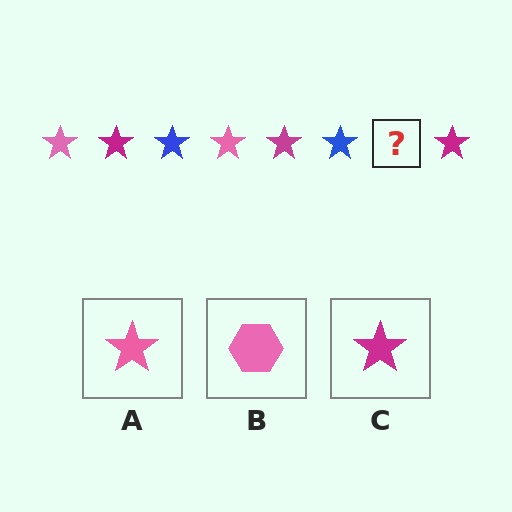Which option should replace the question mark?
Option A.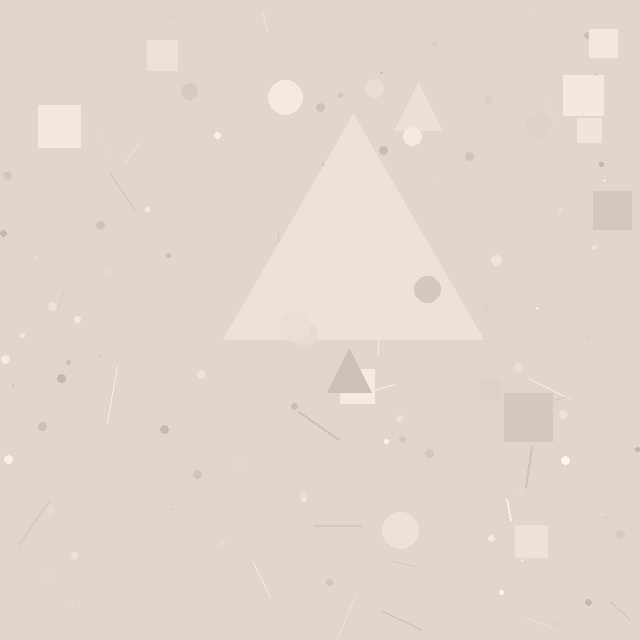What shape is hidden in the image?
A triangle is hidden in the image.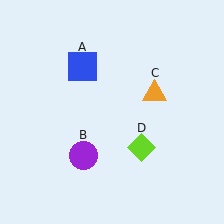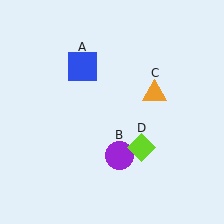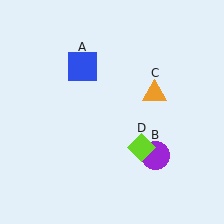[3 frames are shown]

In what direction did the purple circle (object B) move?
The purple circle (object B) moved right.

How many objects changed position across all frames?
1 object changed position: purple circle (object B).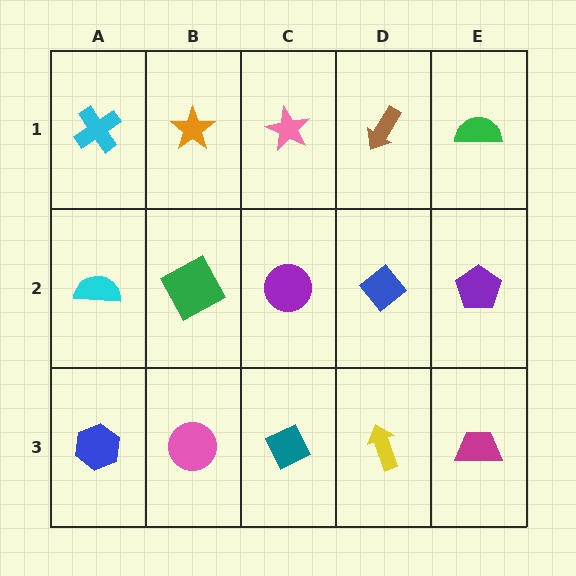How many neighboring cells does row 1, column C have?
3.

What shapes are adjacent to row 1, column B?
A green square (row 2, column B), a cyan cross (row 1, column A), a pink star (row 1, column C).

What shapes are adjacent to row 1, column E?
A purple pentagon (row 2, column E), a brown arrow (row 1, column D).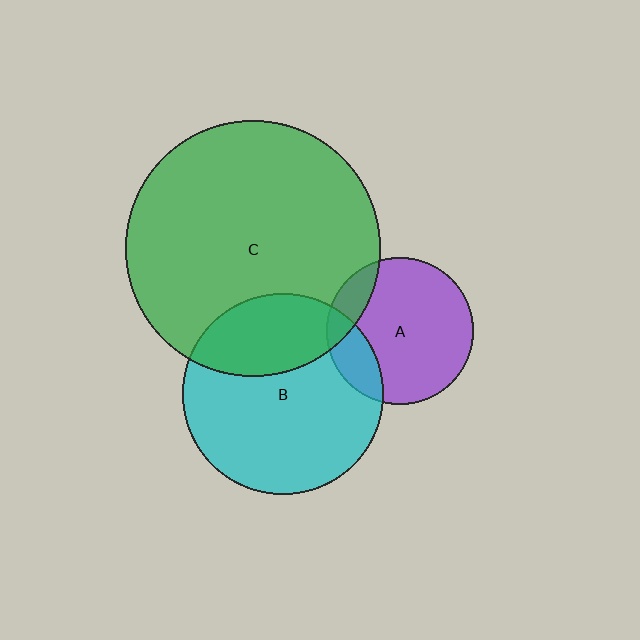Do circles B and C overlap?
Yes.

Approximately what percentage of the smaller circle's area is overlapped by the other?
Approximately 30%.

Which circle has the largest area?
Circle C (green).